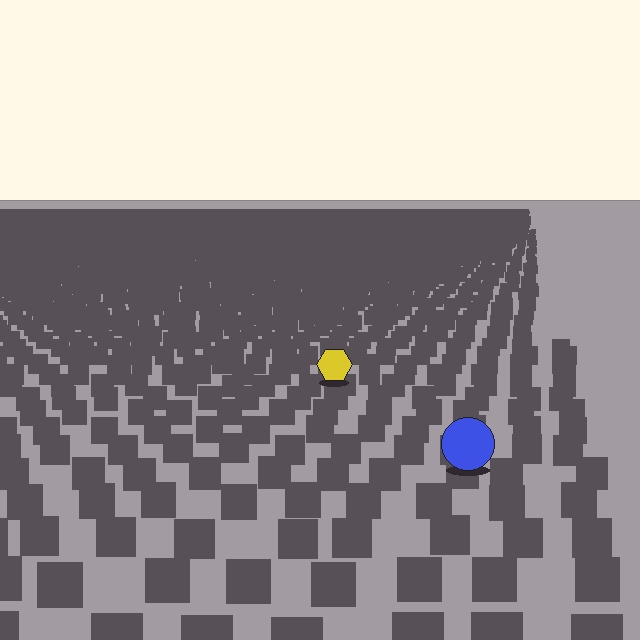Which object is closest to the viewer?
The blue circle is closest. The texture marks near it are larger and more spread out.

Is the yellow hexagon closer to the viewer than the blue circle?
No. The blue circle is closer — you can tell from the texture gradient: the ground texture is coarser near it.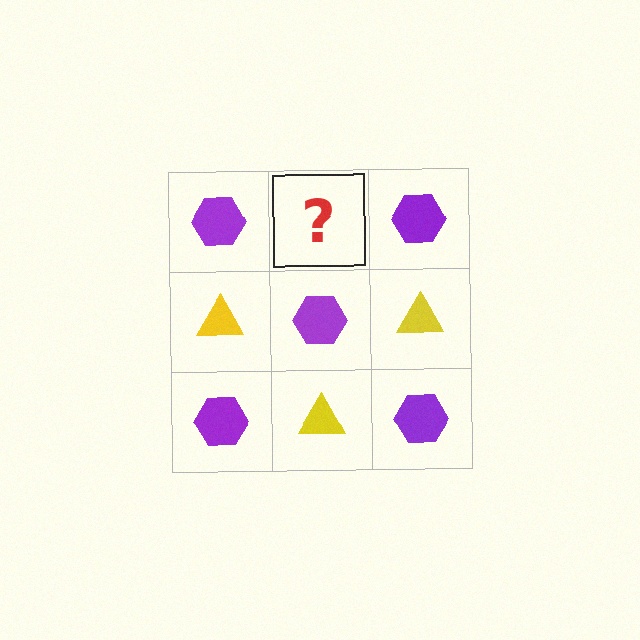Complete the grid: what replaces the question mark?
The question mark should be replaced with a yellow triangle.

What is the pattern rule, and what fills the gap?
The rule is that it alternates purple hexagon and yellow triangle in a checkerboard pattern. The gap should be filled with a yellow triangle.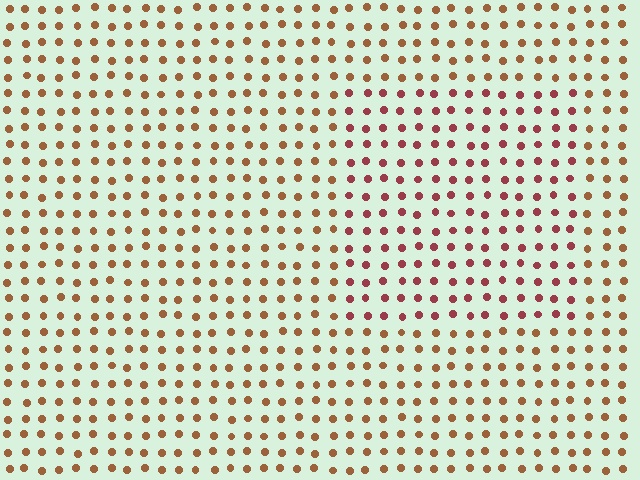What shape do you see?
I see a rectangle.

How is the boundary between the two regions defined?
The boundary is defined purely by a slight shift in hue (about 33 degrees). Spacing, size, and orientation are identical on both sides.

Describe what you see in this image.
The image is filled with small brown elements in a uniform arrangement. A rectangle-shaped region is visible where the elements are tinted to a slightly different hue, forming a subtle color boundary.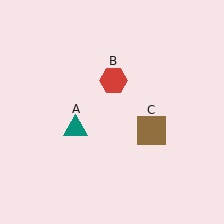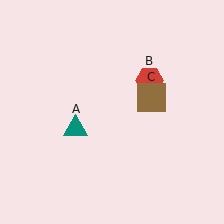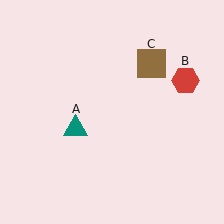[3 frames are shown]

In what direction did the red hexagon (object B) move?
The red hexagon (object B) moved right.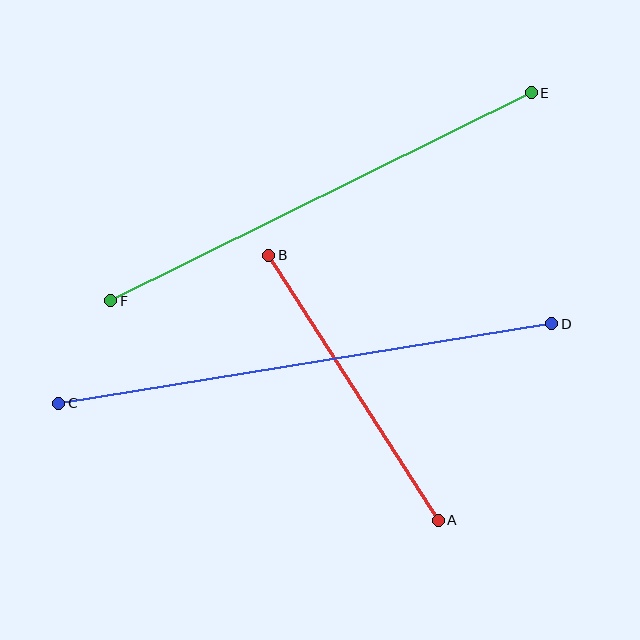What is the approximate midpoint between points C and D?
The midpoint is at approximately (305, 363) pixels.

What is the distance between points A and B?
The distance is approximately 315 pixels.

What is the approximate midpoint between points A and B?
The midpoint is at approximately (353, 388) pixels.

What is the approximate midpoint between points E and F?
The midpoint is at approximately (321, 197) pixels.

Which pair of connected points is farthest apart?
Points C and D are farthest apart.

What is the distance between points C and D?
The distance is approximately 500 pixels.